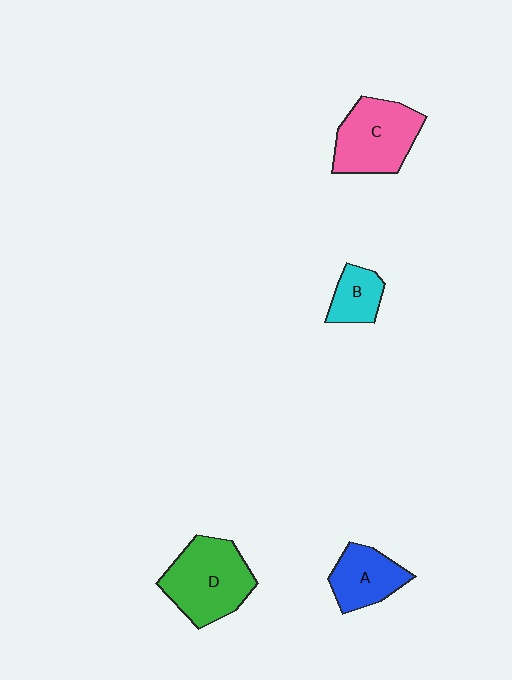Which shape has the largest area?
Shape D (green).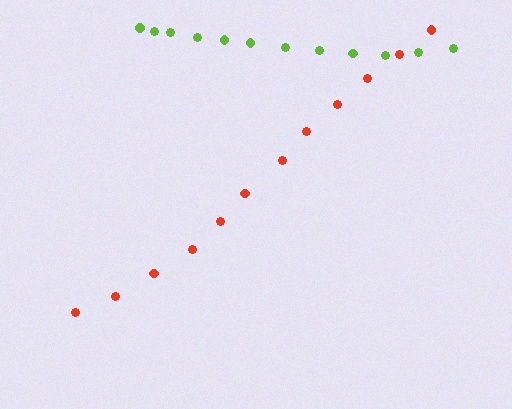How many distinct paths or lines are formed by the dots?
There are 2 distinct paths.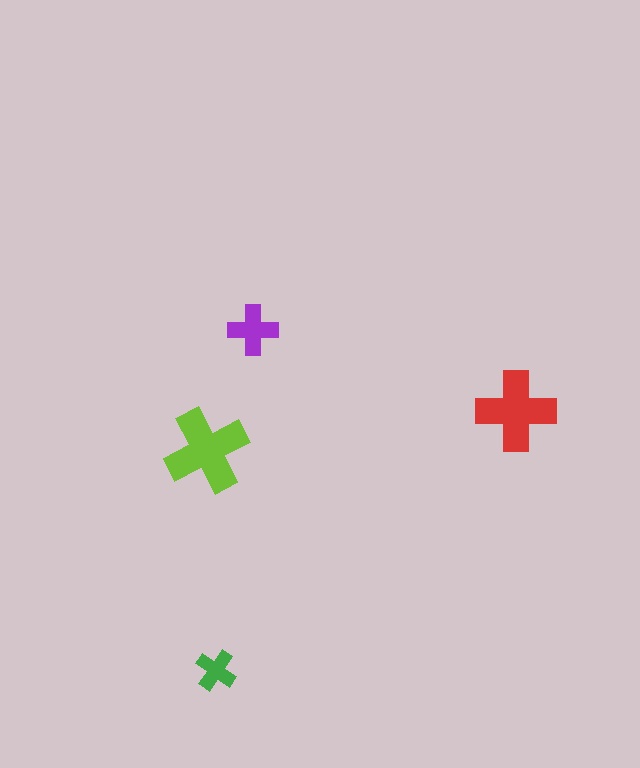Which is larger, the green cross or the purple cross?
The purple one.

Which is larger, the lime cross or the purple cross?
The lime one.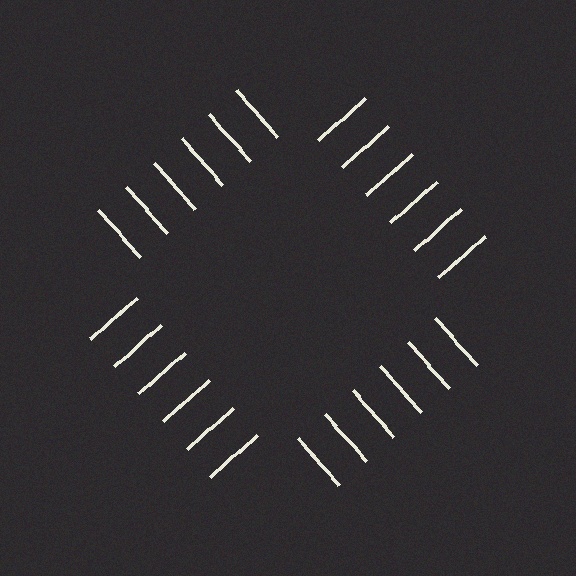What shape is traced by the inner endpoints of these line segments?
An illusory square — the line segments terminate on its edges but no continuous stroke is drawn.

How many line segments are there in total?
24 — 6 along each of the 4 edges.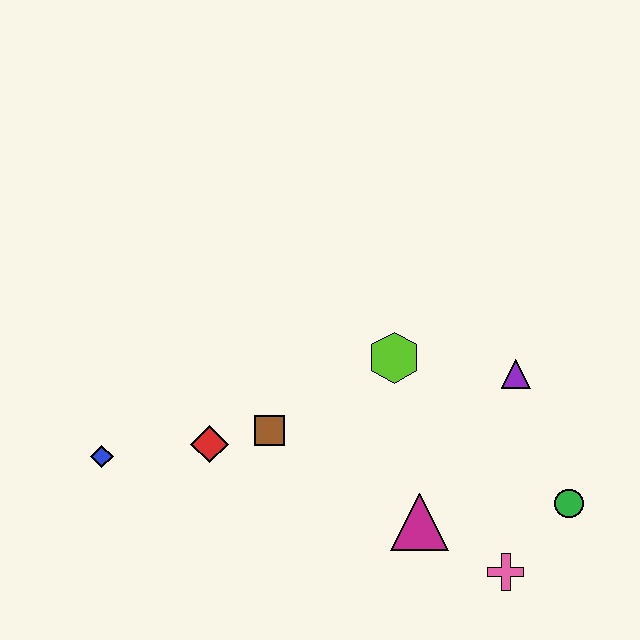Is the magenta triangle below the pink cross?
No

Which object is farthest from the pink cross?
The blue diamond is farthest from the pink cross.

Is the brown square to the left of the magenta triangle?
Yes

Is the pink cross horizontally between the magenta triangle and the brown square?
No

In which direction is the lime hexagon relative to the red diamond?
The lime hexagon is to the right of the red diamond.